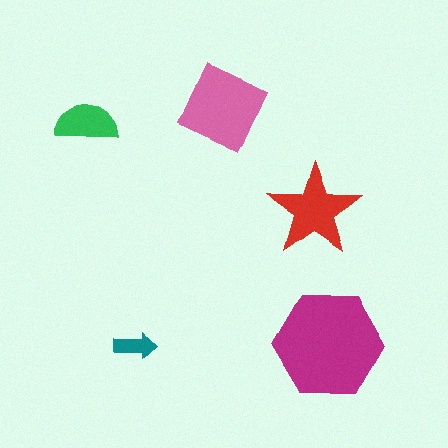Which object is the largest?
The magenta hexagon.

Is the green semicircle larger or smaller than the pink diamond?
Smaller.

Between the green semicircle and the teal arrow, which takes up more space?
The green semicircle.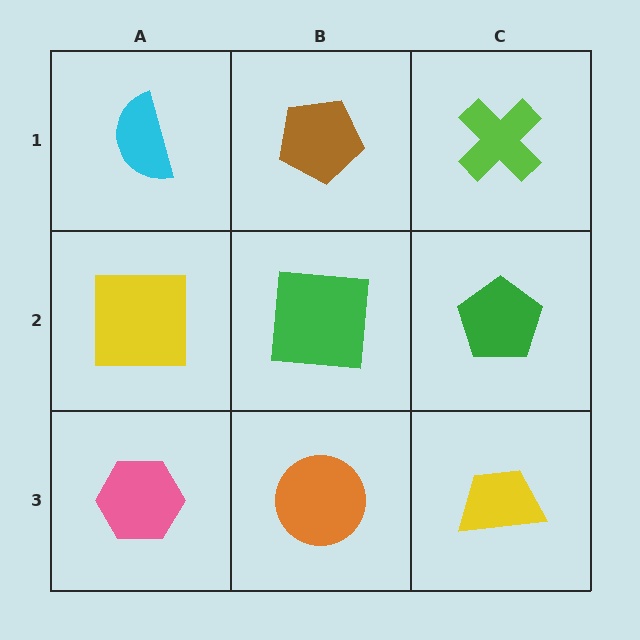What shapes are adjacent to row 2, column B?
A brown pentagon (row 1, column B), an orange circle (row 3, column B), a yellow square (row 2, column A), a green pentagon (row 2, column C).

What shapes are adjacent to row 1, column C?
A green pentagon (row 2, column C), a brown pentagon (row 1, column B).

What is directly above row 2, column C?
A lime cross.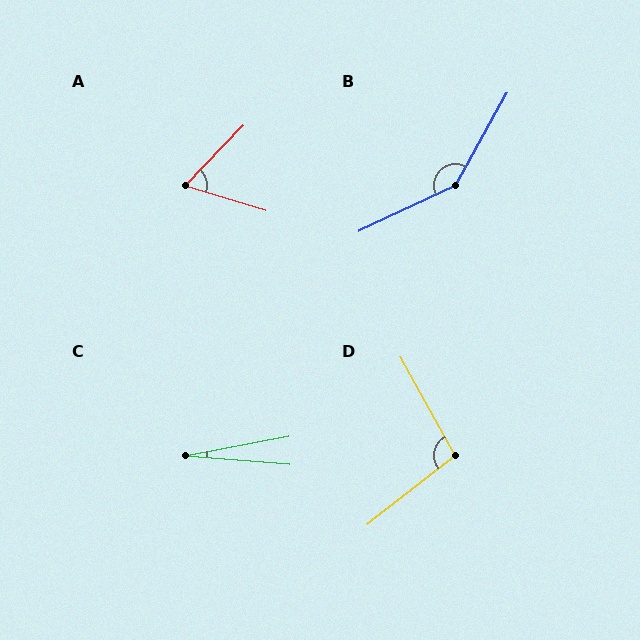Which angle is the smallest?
C, at approximately 16 degrees.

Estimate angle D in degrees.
Approximately 99 degrees.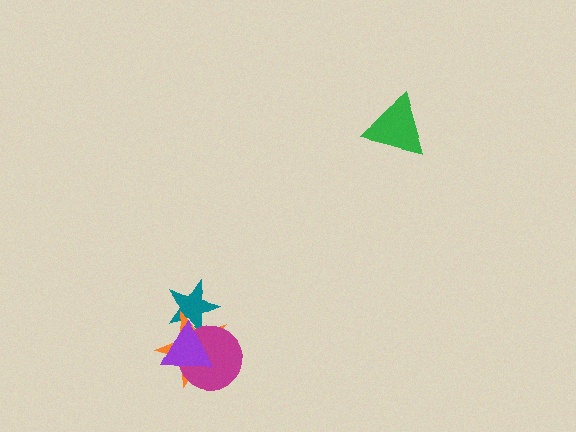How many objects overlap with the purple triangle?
3 objects overlap with the purple triangle.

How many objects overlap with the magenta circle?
2 objects overlap with the magenta circle.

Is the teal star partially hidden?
Yes, it is partially covered by another shape.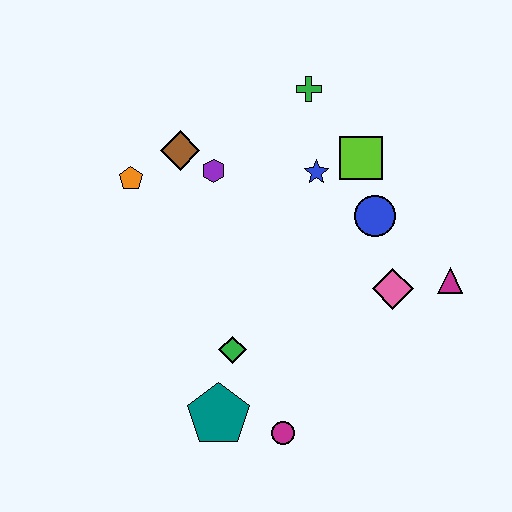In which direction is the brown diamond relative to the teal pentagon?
The brown diamond is above the teal pentagon.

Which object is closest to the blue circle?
The lime square is closest to the blue circle.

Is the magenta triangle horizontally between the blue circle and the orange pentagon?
No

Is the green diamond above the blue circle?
No